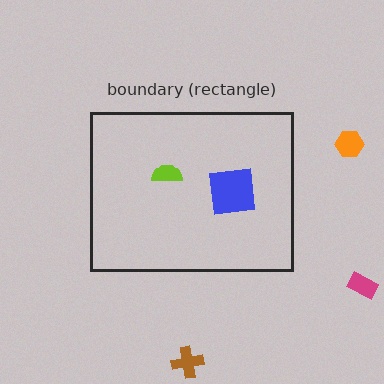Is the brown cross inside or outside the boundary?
Outside.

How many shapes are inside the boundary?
2 inside, 3 outside.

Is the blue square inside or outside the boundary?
Inside.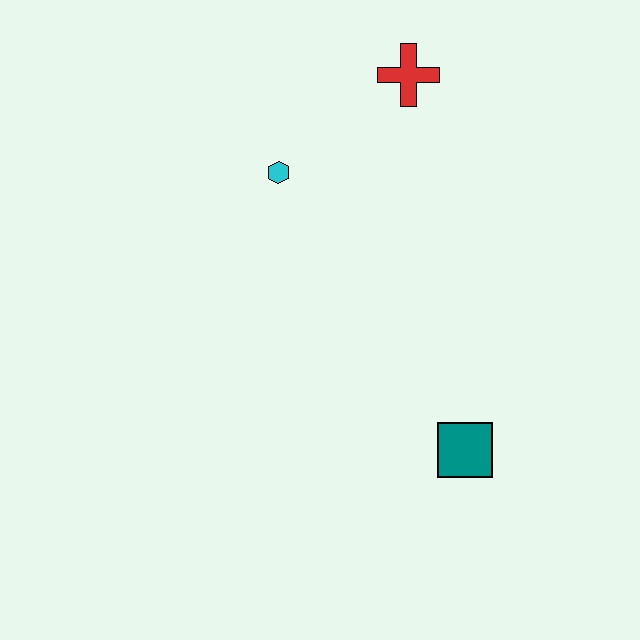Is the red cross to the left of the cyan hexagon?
No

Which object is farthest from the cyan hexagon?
The teal square is farthest from the cyan hexagon.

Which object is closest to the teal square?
The cyan hexagon is closest to the teal square.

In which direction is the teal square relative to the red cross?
The teal square is below the red cross.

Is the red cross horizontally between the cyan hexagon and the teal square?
Yes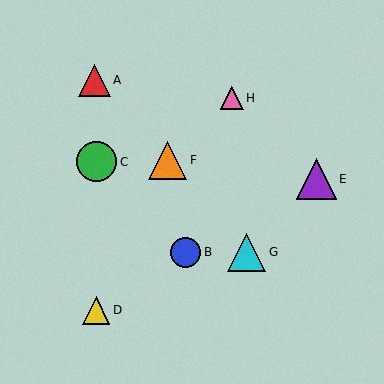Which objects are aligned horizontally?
Objects B, G are aligned horizontally.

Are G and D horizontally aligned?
No, G is at y≈252 and D is at y≈310.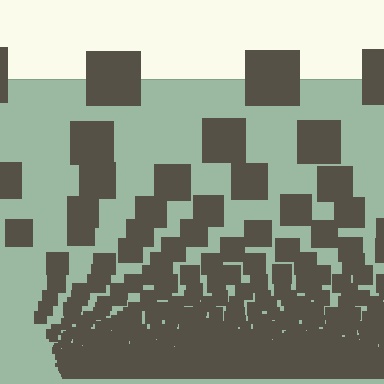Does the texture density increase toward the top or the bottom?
Density increases toward the bottom.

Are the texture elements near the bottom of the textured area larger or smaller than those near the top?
Smaller. The gradient is inverted — elements near the bottom are smaller and denser.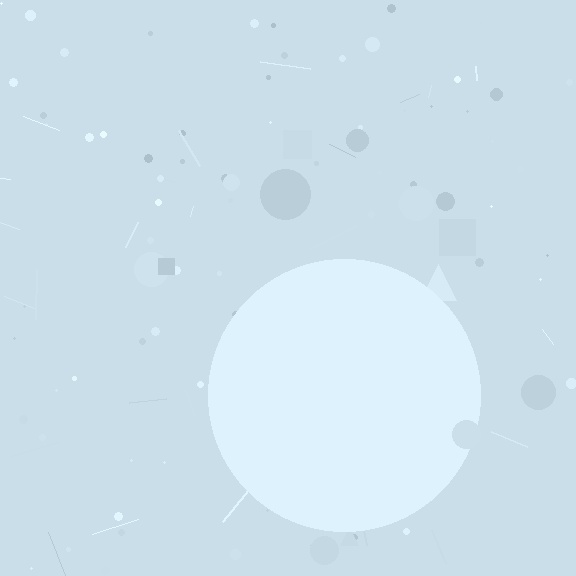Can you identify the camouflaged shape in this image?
The camouflaged shape is a circle.